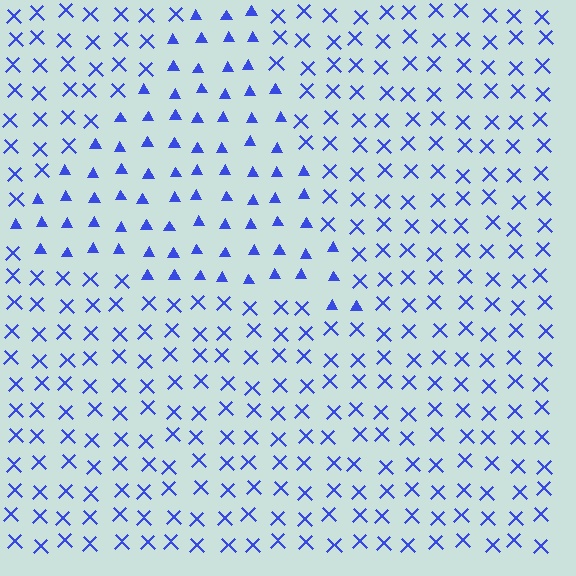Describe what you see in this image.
The image is filled with small blue elements arranged in a uniform grid. A triangle-shaped region contains triangles, while the surrounding area contains X marks. The boundary is defined purely by the change in element shape.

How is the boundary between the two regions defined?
The boundary is defined by a change in element shape: triangles inside vs. X marks outside. All elements share the same color and spacing.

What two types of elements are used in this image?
The image uses triangles inside the triangle region and X marks outside it.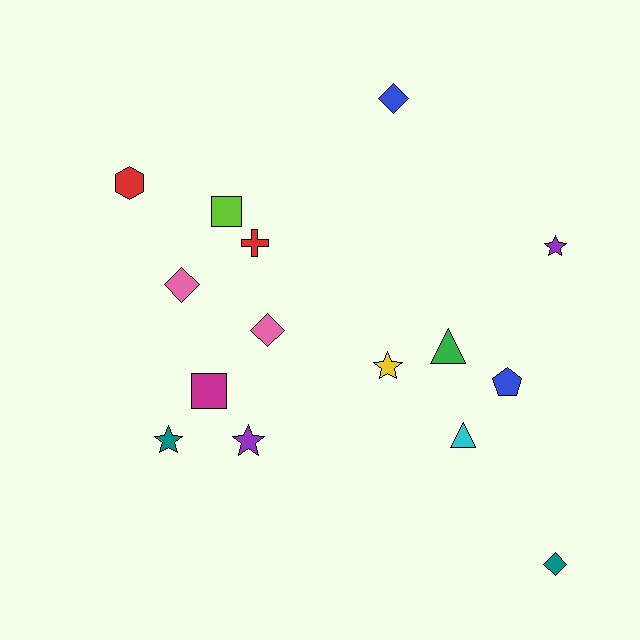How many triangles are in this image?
There are 2 triangles.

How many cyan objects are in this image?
There is 1 cyan object.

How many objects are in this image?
There are 15 objects.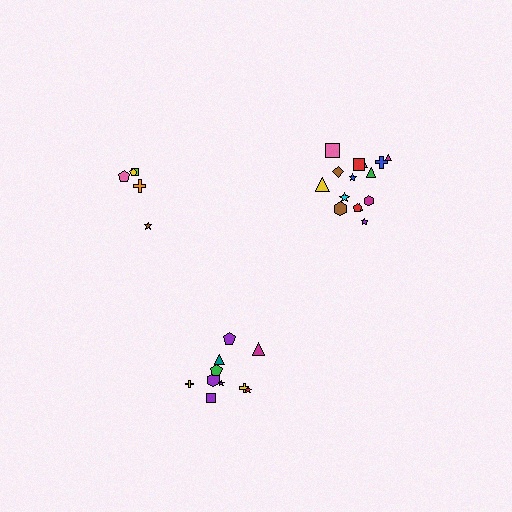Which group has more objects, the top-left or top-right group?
The top-right group.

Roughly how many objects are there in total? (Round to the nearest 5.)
Roughly 30 objects in total.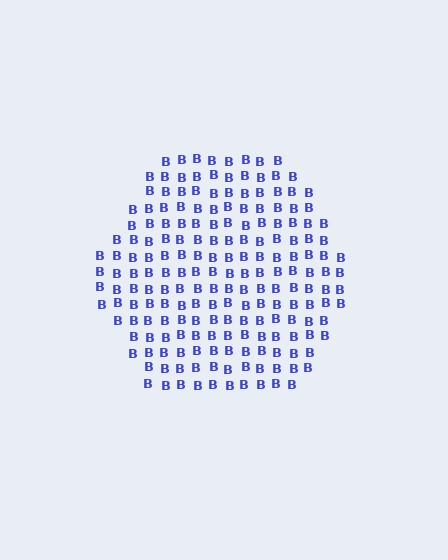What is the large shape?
The large shape is a hexagon.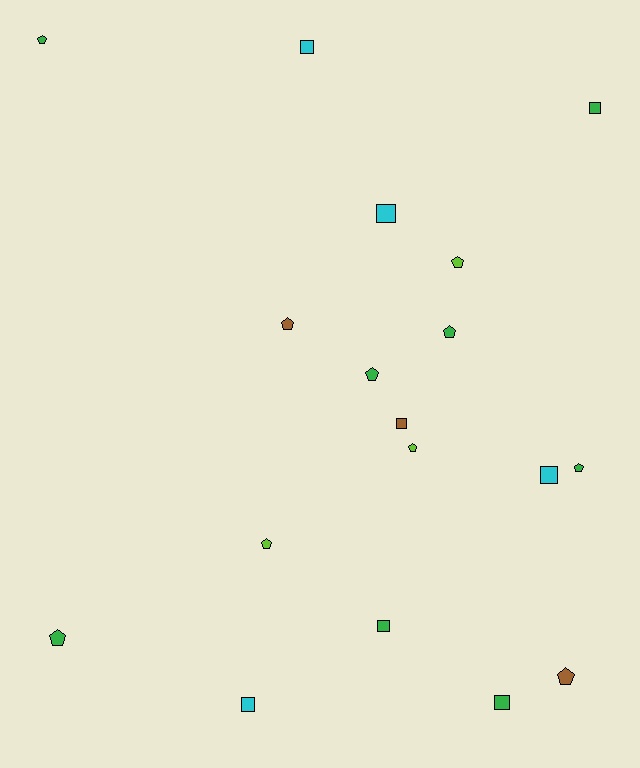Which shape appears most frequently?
Pentagon, with 10 objects.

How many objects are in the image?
There are 18 objects.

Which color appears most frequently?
Green, with 8 objects.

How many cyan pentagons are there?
There are no cyan pentagons.